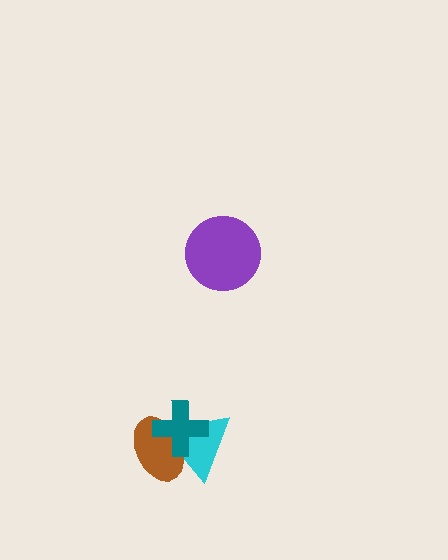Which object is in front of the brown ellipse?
The teal cross is in front of the brown ellipse.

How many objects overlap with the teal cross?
2 objects overlap with the teal cross.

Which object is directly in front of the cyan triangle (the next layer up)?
The brown ellipse is directly in front of the cyan triangle.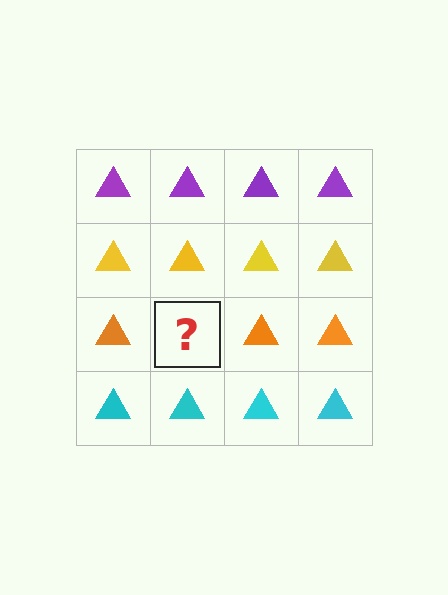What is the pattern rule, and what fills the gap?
The rule is that each row has a consistent color. The gap should be filled with an orange triangle.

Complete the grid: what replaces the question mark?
The question mark should be replaced with an orange triangle.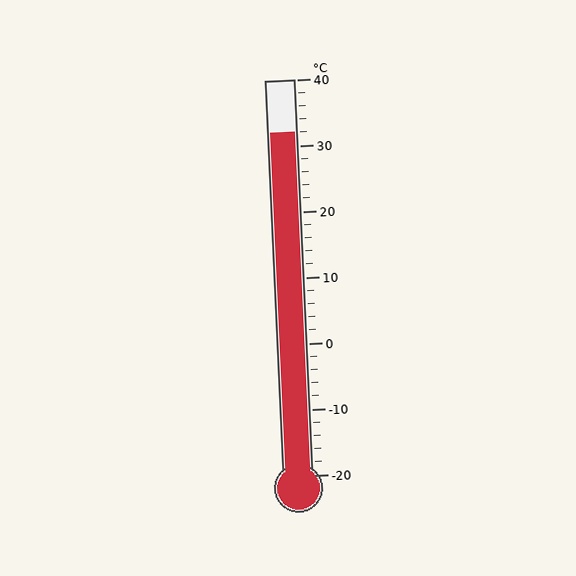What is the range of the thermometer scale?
The thermometer scale ranges from -20°C to 40°C.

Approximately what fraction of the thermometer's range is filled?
The thermometer is filled to approximately 85% of its range.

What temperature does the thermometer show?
The thermometer shows approximately 32°C.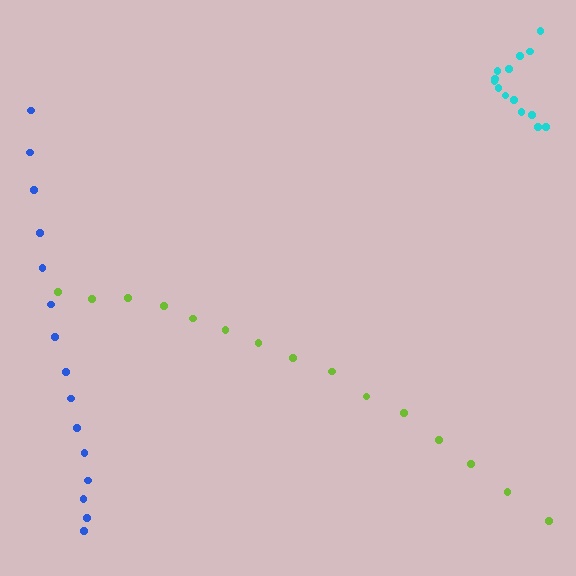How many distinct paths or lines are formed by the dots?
There are 3 distinct paths.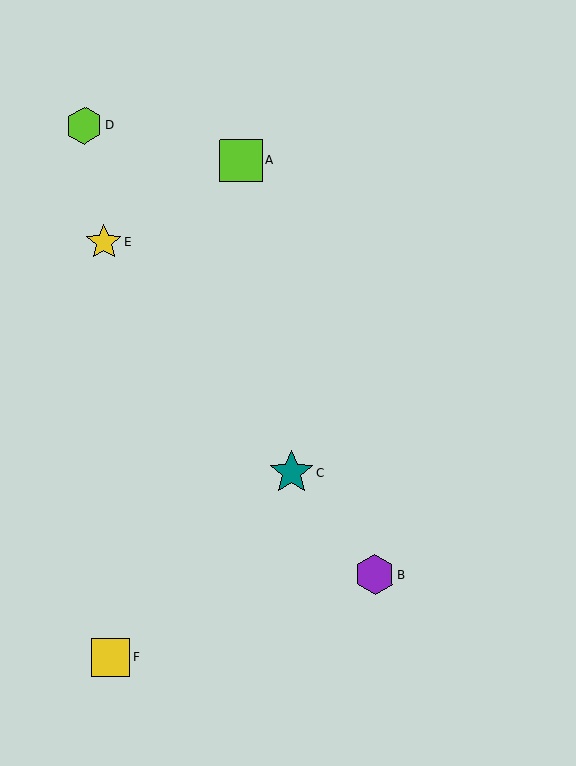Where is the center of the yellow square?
The center of the yellow square is at (111, 658).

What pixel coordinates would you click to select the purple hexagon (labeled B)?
Click at (375, 575) to select the purple hexagon B.